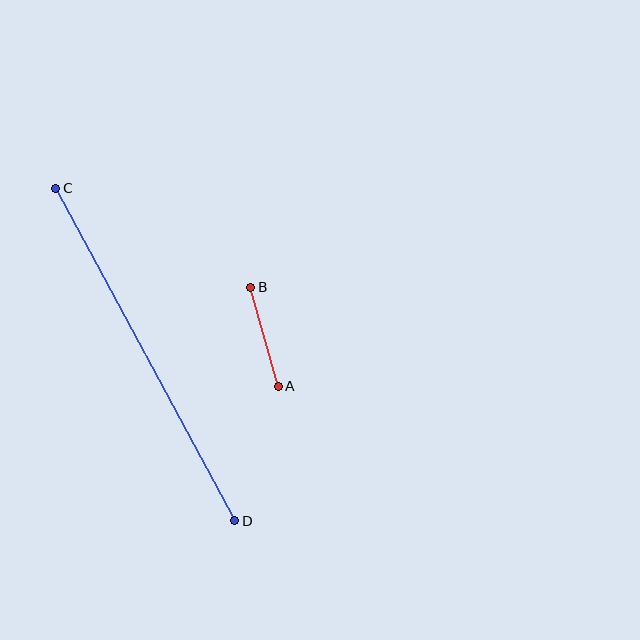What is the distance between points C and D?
The distance is approximately 377 pixels.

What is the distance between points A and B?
The distance is approximately 103 pixels.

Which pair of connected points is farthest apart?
Points C and D are farthest apart.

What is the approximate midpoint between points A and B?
The midpoint is at approximately (265, 337) pixels.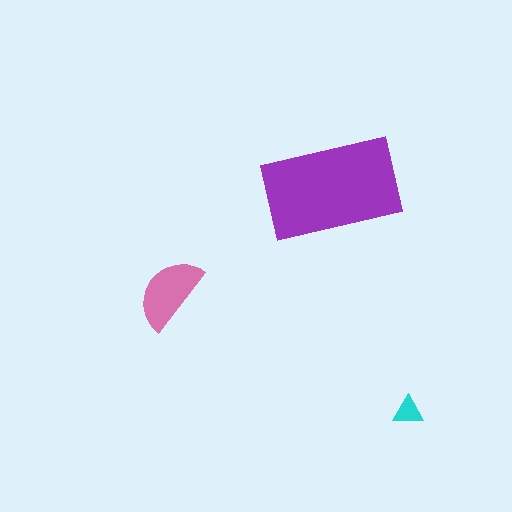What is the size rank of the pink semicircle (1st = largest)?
2nd.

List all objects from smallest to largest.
The cyan triangle, the pink semicircle, the purple rectangle.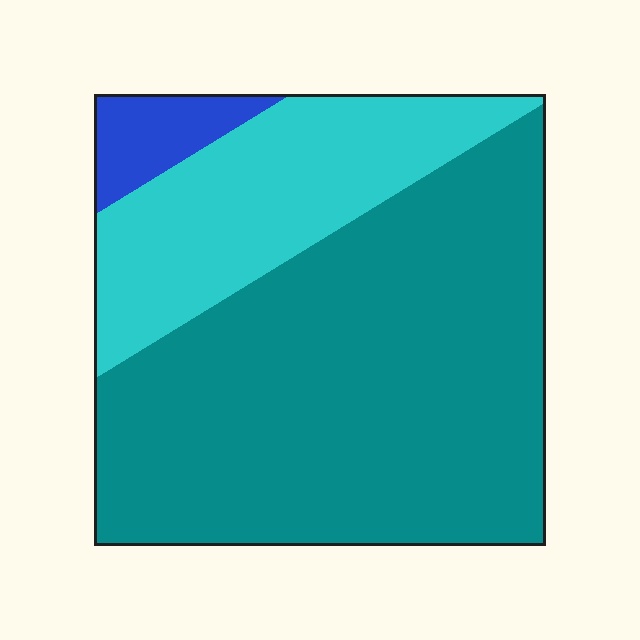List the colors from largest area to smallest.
From largest to smallest: teal, cyan, blue.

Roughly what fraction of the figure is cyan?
Cyan covers around 25% of the figure.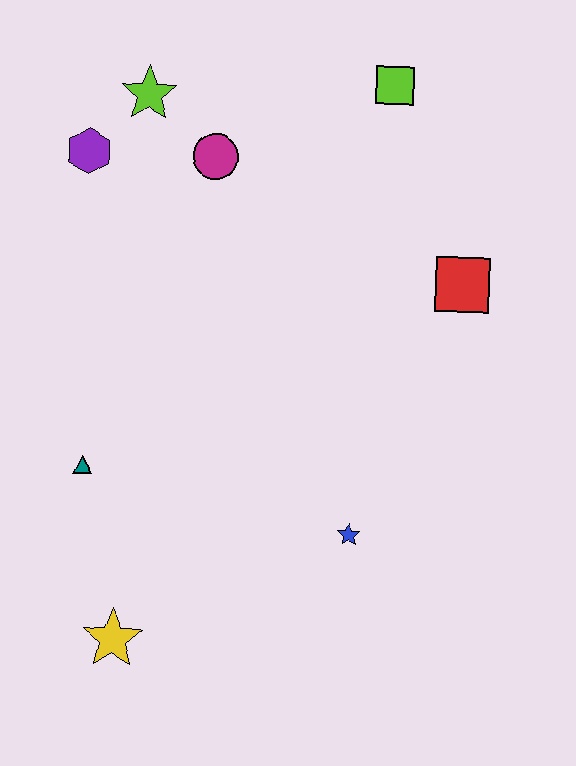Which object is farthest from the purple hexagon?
The yellow star is farthest from the purple hexagon.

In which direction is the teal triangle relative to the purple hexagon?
The teal triangle is below the purple hexagon.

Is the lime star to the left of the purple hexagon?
No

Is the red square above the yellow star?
Yes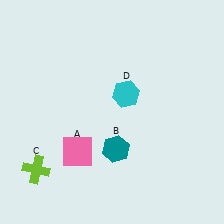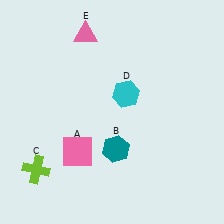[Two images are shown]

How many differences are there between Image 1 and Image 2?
There is 1 difference between the two images.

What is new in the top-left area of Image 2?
A pink triangle (E) was added in the top-left area of Image 2.